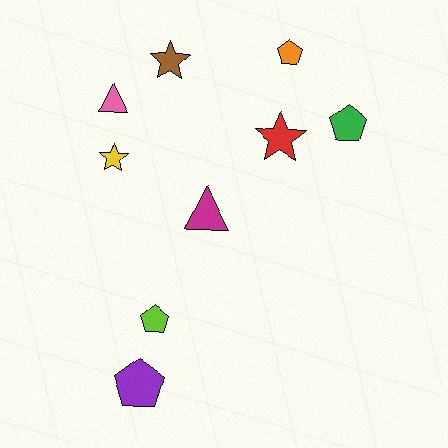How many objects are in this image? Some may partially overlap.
There are 9 objects.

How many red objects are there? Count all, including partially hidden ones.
There is 1 red object.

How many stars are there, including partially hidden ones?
There are 3 stars.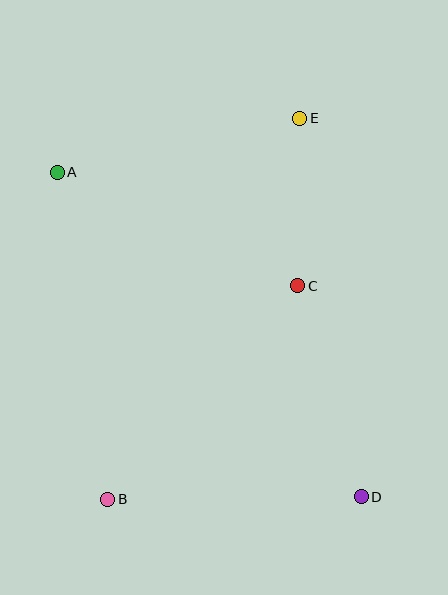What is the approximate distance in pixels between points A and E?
The distance between A and E is approximately 248 pixels.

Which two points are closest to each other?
Points C and E are closest to each other.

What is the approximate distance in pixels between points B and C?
The distance between B and C is approximately 286 pixels.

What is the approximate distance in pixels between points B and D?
The distance between B and D is approximately 254 pixels.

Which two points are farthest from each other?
Points A and D are farthest from each other.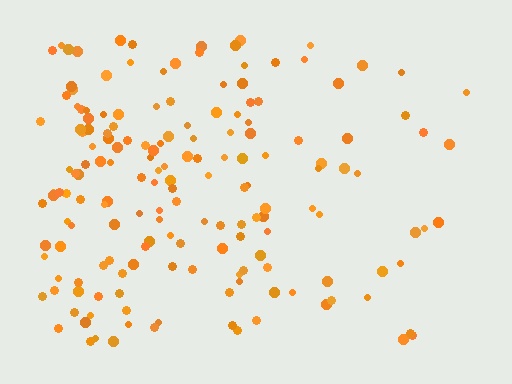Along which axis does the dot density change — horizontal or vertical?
Horizontal.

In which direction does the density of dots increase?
From right to left, with the left side densest.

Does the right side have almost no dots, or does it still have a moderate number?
Still a moderate number, just noticeably fewer than the left.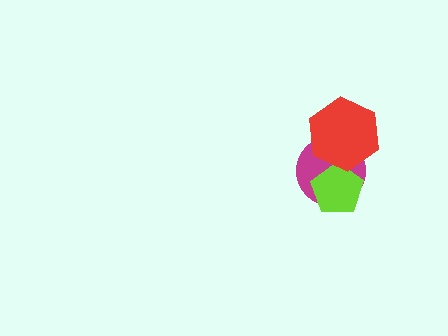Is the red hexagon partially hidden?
No, no other shape covers it.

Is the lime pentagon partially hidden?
Yes, it is partially covered by another shape.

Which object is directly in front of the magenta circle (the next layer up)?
The lime pentagon is directly in front of the magenta circle.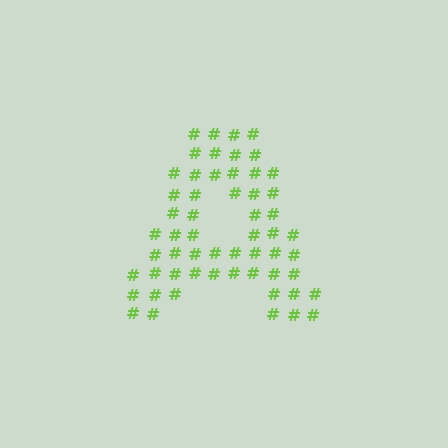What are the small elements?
The small elements are hash symbols.